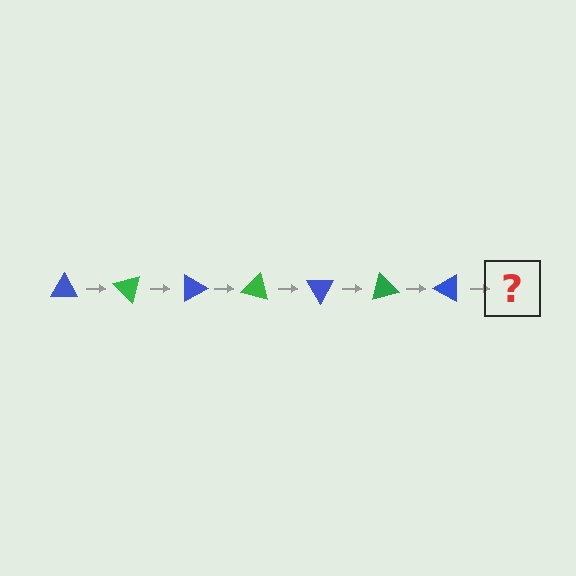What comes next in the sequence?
The next element should be a green triangle, rotated 315 degrees from the start.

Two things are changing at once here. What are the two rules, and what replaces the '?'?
The two rules are that it rotates 45 degrees each step and the color cycles through blue and green. The '?' should be a green triangle, rotated 315 degrees from the start.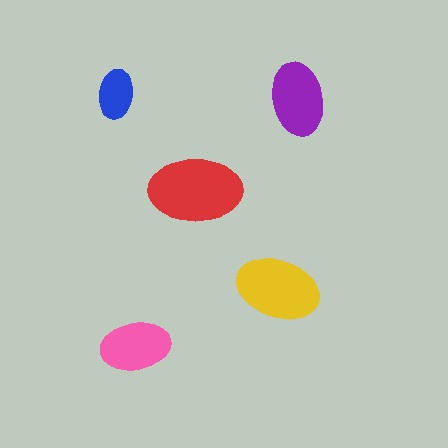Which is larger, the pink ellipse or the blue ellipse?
The pink one.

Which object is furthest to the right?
The purple ellipse is rightmost.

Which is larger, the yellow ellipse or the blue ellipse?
The yellow one.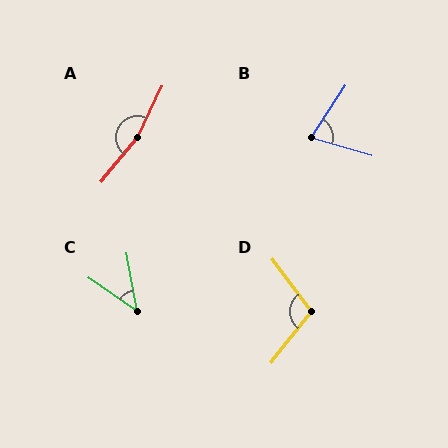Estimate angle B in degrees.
Approximately 73 degrees.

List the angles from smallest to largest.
C (46°), B (73°), D (105°), A (166°).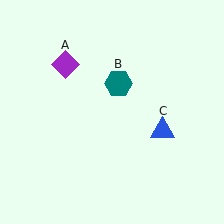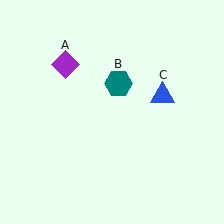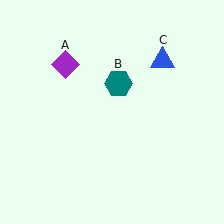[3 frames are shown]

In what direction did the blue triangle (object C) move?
The blue triangle (object C) moved up.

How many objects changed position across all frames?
1 object changed position: blue triangle (object C).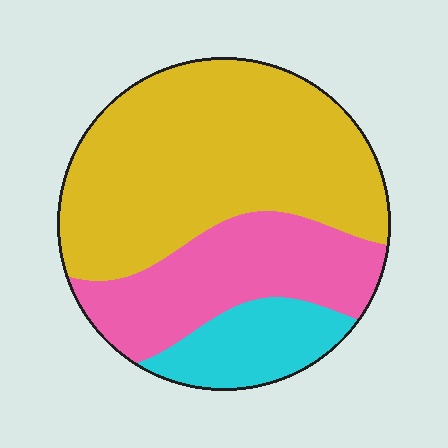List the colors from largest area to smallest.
From largest to smallest: yellow, pink, cyan.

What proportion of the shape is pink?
Pink covers 28% of the shape.